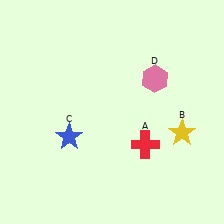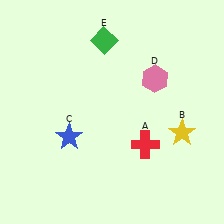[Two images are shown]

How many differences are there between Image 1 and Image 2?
There is 1 difference between the two images.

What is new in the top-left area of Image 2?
A green diamond (E) was added in the top-left area of Image 2.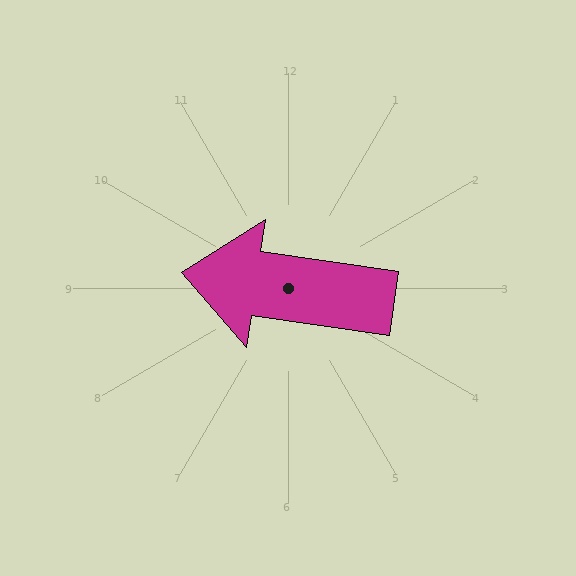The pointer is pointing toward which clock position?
Roughly 9 o'clock.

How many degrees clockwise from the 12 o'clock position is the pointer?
Approximately 278 degrees.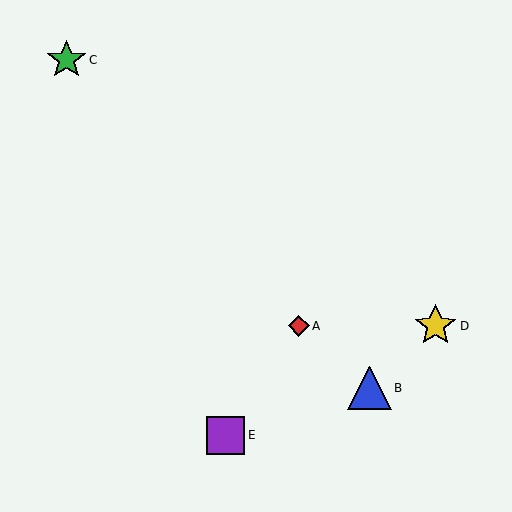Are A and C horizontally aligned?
No, A is at y≈326 and C is at y≈60.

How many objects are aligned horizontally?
2 objects (A, D) are aligned horizontally.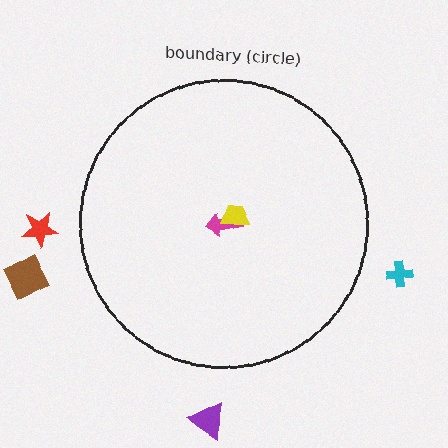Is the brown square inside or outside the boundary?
Outside.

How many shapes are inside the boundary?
2 inside, 4 outside.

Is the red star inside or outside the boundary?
Outside.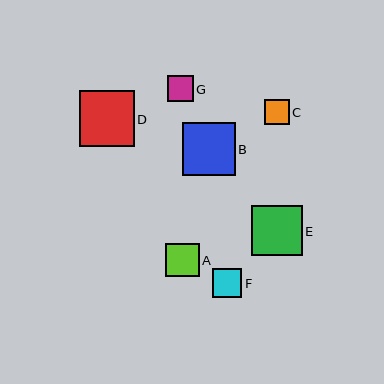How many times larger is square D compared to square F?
Square D is approximately 1.9 times the size of square F.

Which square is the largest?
Square D is the largest with a size of approximately 55 pixels.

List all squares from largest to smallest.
From largest to smallest: D, B, E, A, F, G, C.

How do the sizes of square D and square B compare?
Square D and square B are approximately the same size.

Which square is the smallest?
Square C is the smallest with a size of approximately 25 pixels.